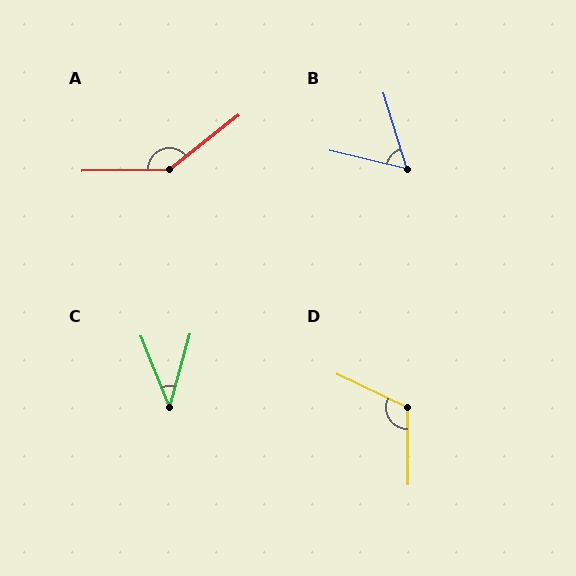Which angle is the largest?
A, at approximately 143 degrees.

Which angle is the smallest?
C, at approximately 38 degrees.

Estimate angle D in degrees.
Approximately 116 degrees.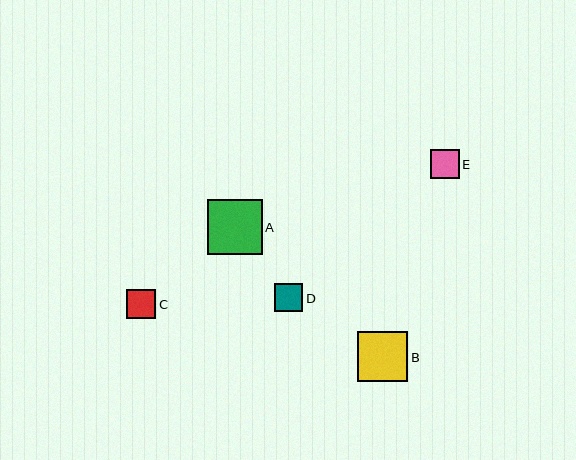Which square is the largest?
Square A is the largest with a size of approximately 55 pixels.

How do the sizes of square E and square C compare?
Square E and square C are approximately the same size.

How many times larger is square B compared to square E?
Square B is approximately 1.7 times the size of square E.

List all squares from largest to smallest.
From largest to smallest: A, B, E, C, D.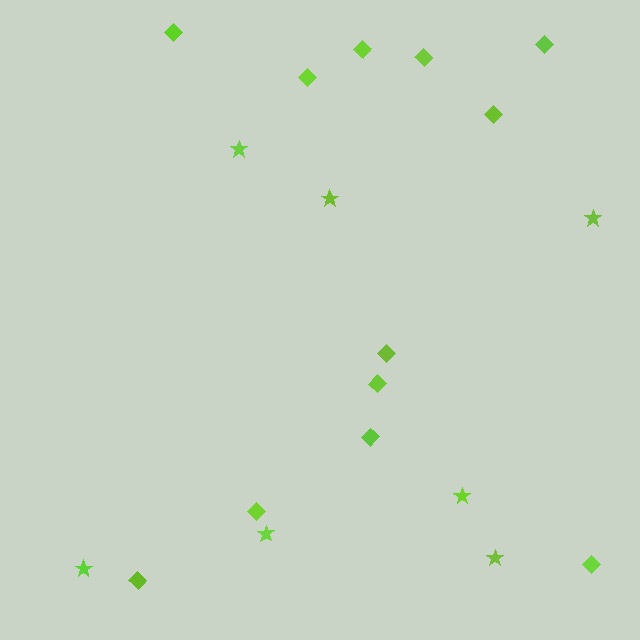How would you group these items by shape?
There are 2 groups: one group of diamonds (12) and one group of stars (7).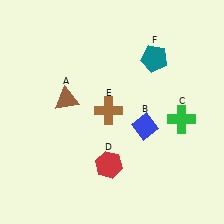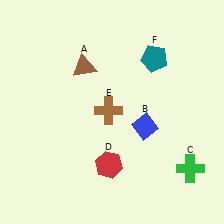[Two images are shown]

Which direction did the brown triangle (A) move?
The brown triangle (A) moved up.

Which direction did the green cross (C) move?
The green cross (C) moved down.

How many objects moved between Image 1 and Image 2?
2 objects moved between the two images.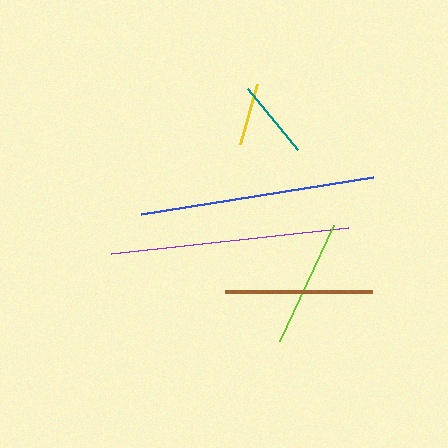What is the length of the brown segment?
The brown segment is approximately 147 pixels long.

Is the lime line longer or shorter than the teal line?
The lime line is longer than the teal line.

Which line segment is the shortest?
The yellow line is the shortest at approximately 62 pixels.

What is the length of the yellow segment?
The yellow segment is approximately 62 pixels long.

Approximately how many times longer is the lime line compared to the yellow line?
The lime line is approximately 2.1 times the length of the yellow line.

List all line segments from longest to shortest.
From longest to shortest: purple, blue, brown, lime, teal, yellow.